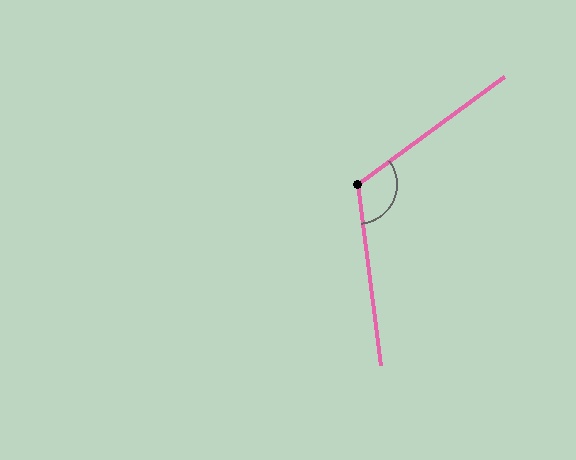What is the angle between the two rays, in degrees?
Approximately 119 degrees.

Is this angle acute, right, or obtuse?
It is obtuse.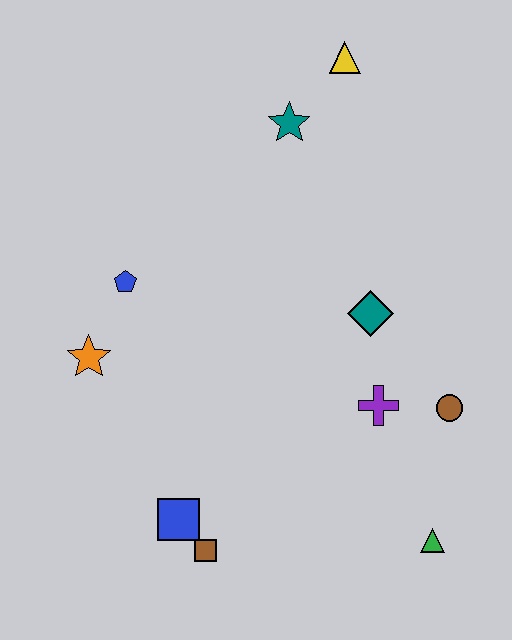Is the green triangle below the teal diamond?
Yes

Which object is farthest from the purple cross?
The yellow triangle is farthest from the purple cross.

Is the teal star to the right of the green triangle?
No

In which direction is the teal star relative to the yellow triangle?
The teal star is below the yellow triangle.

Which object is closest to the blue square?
The brown square is closest to the blue square.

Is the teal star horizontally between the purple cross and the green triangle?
No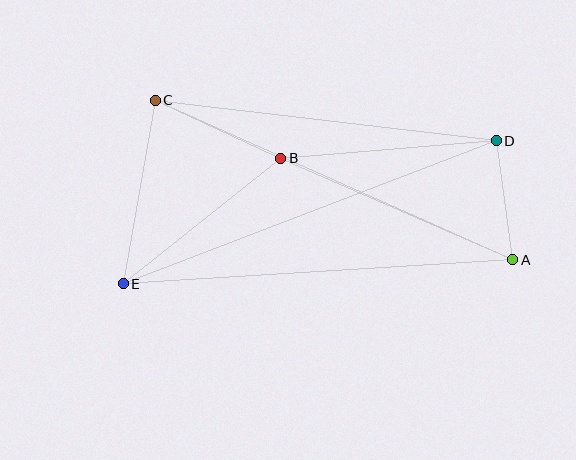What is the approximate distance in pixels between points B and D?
The distance between B and D is approximately 216 pixels.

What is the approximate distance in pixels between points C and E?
The distance between C and E is approximately 186 pixels.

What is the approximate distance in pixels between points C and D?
The distance between C and D is approximately 344 pixels.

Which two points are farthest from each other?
Points D and E are farthest from each other.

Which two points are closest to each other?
Points A and D are closest to each other.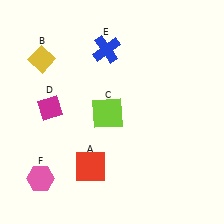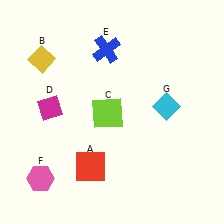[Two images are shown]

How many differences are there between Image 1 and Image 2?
There is 1 difference between the two images.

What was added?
A cyan diamond (G) was added in Image 2.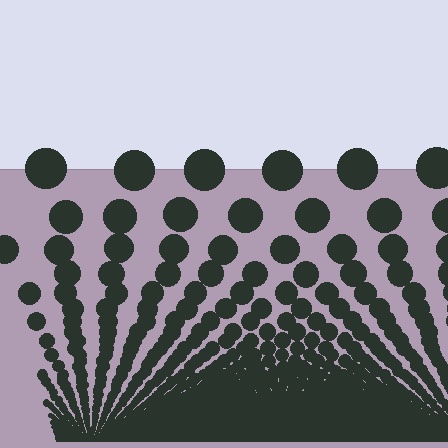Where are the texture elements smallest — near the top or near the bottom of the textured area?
Near the bottom.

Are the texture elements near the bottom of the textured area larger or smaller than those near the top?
Smaller. The gradient is inverted — elements near the bottom are smaller and denser.